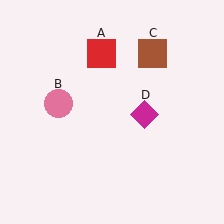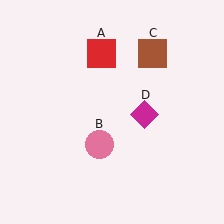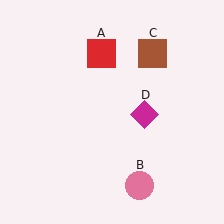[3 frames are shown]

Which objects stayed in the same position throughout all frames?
Red square (object A) and brown square (object C) and magenta diamond (object D) remained stationary.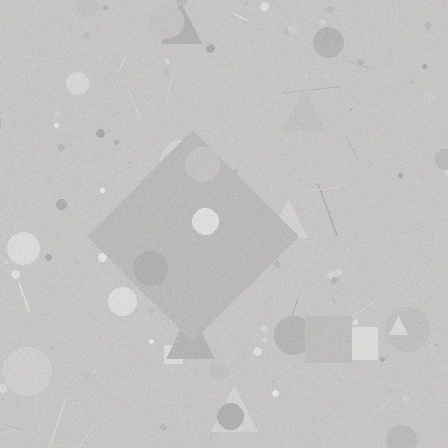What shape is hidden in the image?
A diamond is hidden in the image.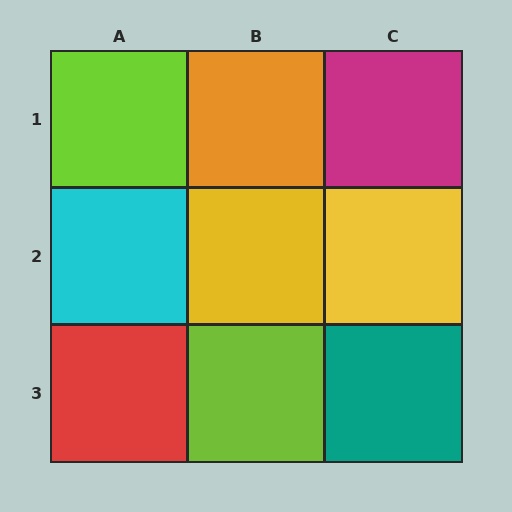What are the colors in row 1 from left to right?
Lime, orange, magenta.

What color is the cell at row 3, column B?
Lime.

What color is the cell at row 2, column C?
Yellow.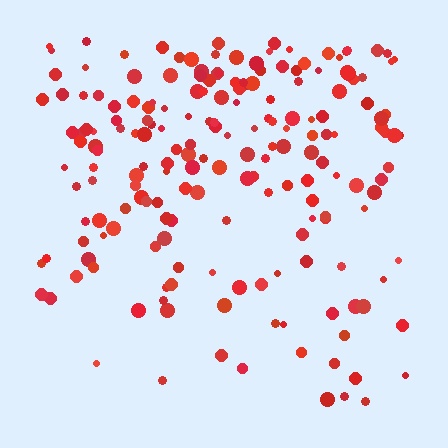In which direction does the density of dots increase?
From bottom to top, with the top side densest.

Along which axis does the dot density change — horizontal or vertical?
Vertical.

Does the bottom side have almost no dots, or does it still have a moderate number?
Still a moderate number, just noticeably fewer than the top.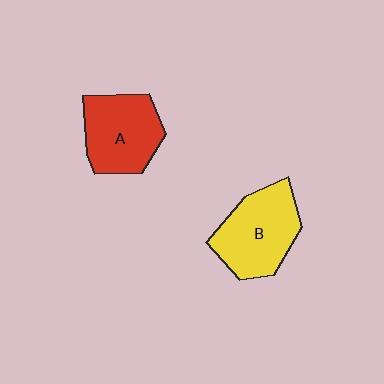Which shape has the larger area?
Shape B (yellow).